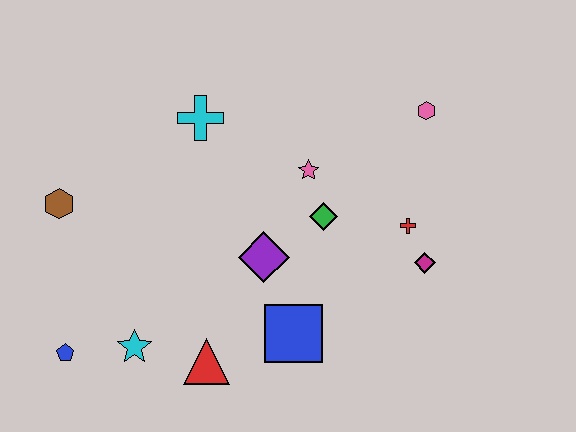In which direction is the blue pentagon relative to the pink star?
The blue pentagon is to the left of the pink star.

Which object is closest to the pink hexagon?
The red cross is closest to the pink hexagon.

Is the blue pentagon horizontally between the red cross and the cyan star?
No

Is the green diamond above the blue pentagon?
Yes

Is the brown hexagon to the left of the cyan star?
Yes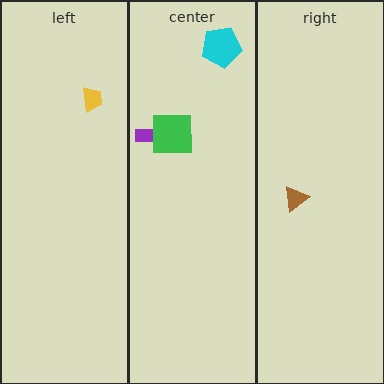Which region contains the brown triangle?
The right region.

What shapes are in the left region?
The yellow trapezoid.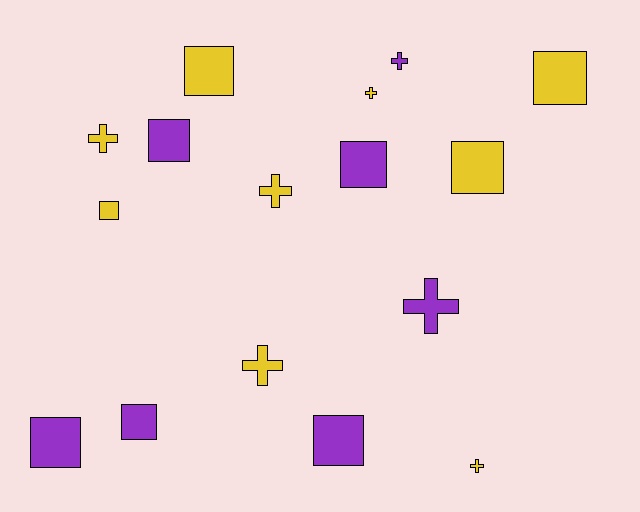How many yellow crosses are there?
There are 5 yellow crosses.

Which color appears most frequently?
Yellow, with 9 objects.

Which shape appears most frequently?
Square, with 9 objects.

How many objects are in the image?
There are 16 objects.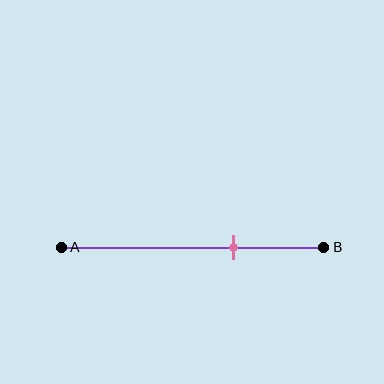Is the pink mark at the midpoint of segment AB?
No, the mark is at about 65% from A, not at the 50% midpoint.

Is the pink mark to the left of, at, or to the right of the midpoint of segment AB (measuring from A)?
The pink mark is to the right of the midpoint of segment AB.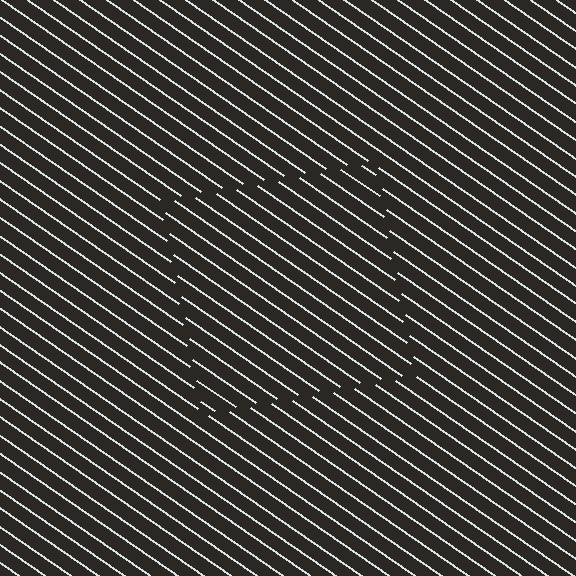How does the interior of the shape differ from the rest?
The interior of the shape contains the same grating, shifted by half a period — the contour is defined by the phase discontinuity where line-ends from the inner and outer gratings abut.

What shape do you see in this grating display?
An illusory square. The interior of the shape contains the same grating, shifted by half a period — the contour is defined by the phase discontinuity where line-ends from the inner and outer gratings abut.